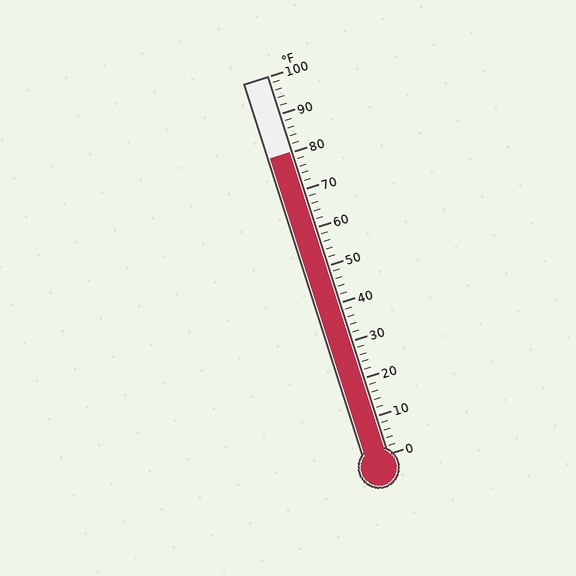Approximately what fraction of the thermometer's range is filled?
The thermometer is filled to approximately 80% of its range.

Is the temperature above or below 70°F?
The temperature is above 70°F.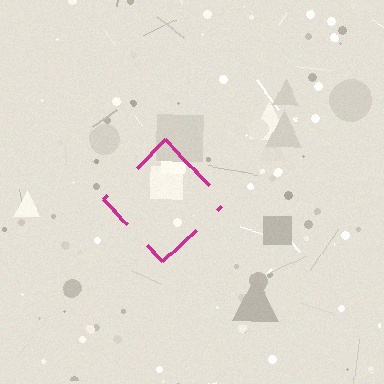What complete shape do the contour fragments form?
The contour fragments form a diamond.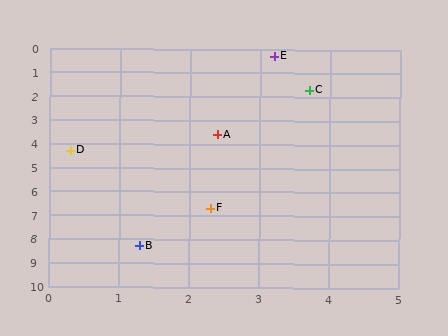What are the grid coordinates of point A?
Point A is at approximately (2.4, 3.6).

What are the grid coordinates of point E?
Point E is at approximately (3.2, 0.3).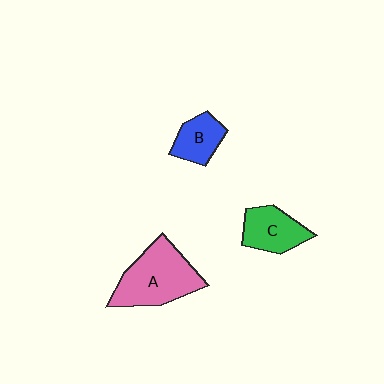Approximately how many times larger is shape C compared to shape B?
Approximately 1.2 times.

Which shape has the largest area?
Shape A (pink).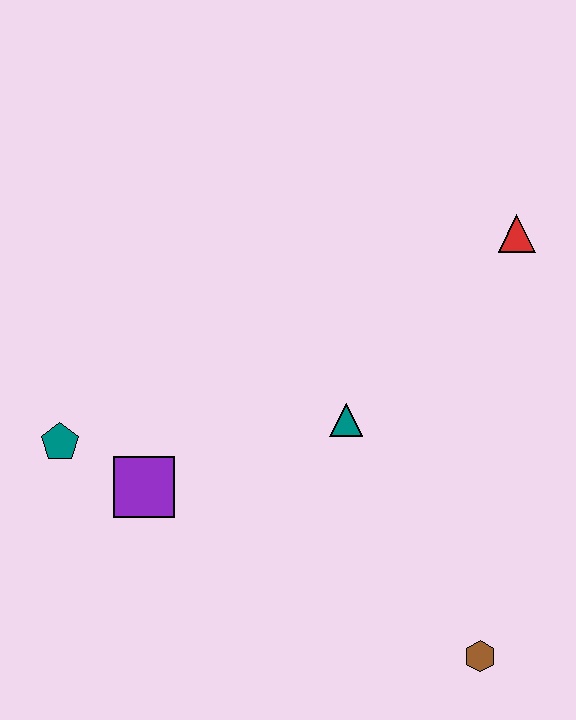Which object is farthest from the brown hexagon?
The teal pentagon is farthest from the brown hexagon.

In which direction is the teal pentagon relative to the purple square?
The teal pentagon is to the left of the purple square.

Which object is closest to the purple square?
The teal pentagon is closest to the purple square.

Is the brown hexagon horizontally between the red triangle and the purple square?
Yes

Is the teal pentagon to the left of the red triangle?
Yes